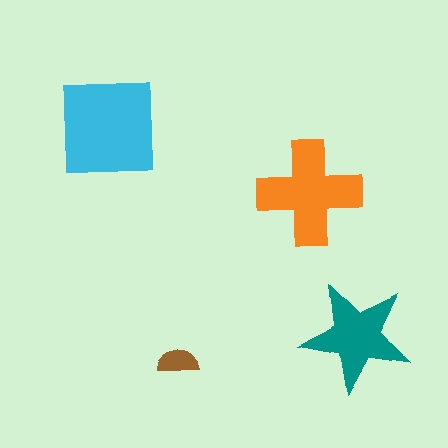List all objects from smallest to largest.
The brown semicircle, the teal star, the orange cross, the cyan square.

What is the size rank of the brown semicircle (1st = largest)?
4th.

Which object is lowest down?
The brown semicircle is bottommost.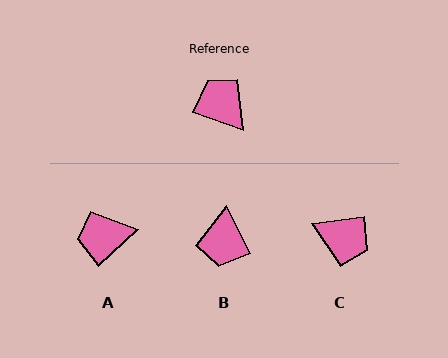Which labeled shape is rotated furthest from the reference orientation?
C, about 152 degrees away.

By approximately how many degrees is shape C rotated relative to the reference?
Approximately 152 degrees clockwise.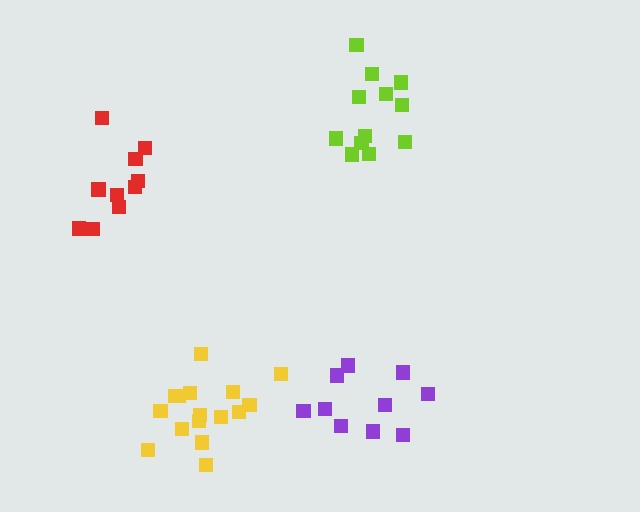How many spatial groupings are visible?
There are 4 spatial groupings.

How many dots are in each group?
Group 1: 10 dots, Group 2: 16 dots, Group 3: 12 dots, Group 4: 10 dots (48 total).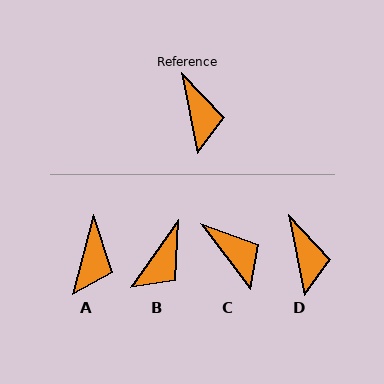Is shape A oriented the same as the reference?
No, it is off by about 26 degrees.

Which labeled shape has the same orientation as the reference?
D.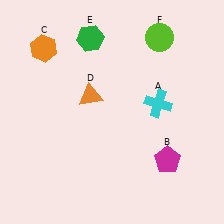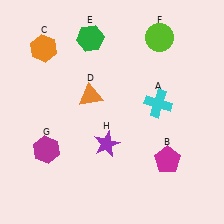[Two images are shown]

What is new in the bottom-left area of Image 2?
A purple star (H) was added in the bottom-left area of Image 2.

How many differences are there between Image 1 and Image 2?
There are 2 differences between the two images.